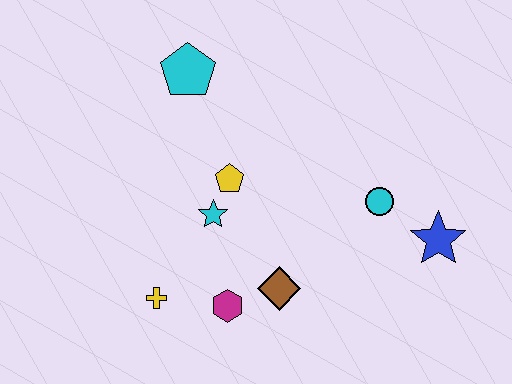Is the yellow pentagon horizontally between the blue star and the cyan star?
Yes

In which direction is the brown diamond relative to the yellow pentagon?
The brown diamond is below the yellow pentagon.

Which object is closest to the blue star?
The cyan circle is closest to the blue star.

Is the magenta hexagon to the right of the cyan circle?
No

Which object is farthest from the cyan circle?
The yellow cross is farthest from the cyan circle.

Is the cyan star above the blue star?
Yes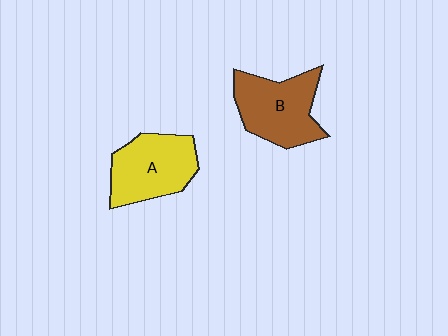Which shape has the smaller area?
Shape A (yellow).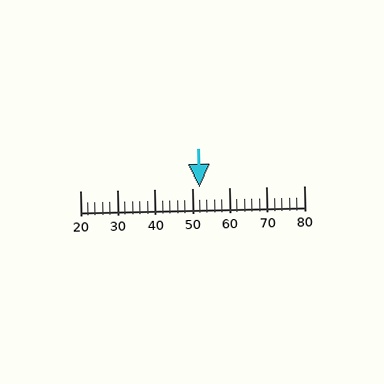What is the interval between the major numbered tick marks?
The major tick marks are spaced 10 units apart.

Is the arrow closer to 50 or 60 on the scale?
The arrow is closer to 50.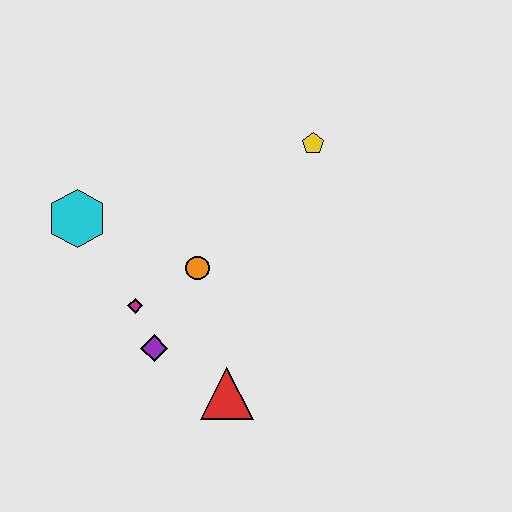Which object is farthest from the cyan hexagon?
The yellow pentagon is farthest from the cyan hexagon.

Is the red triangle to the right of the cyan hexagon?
Yes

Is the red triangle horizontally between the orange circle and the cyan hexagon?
No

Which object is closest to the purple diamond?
The magenta diamond is closest to the purple diamond.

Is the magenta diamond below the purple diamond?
No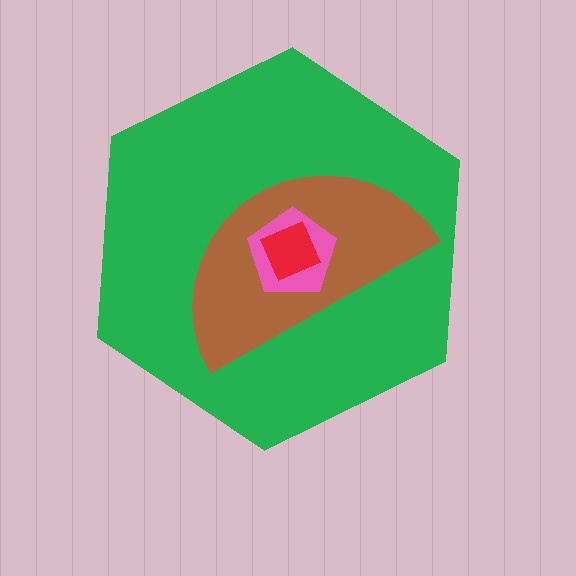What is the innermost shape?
The red diamond.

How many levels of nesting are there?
4.